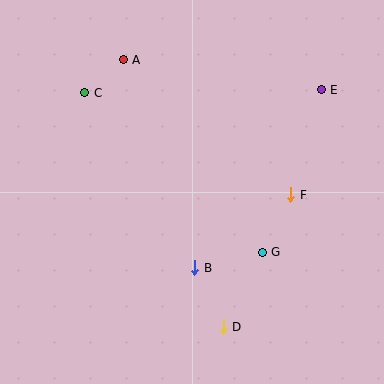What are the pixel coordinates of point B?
Point B is at (195, 268).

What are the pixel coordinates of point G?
Point G is at (262, 252).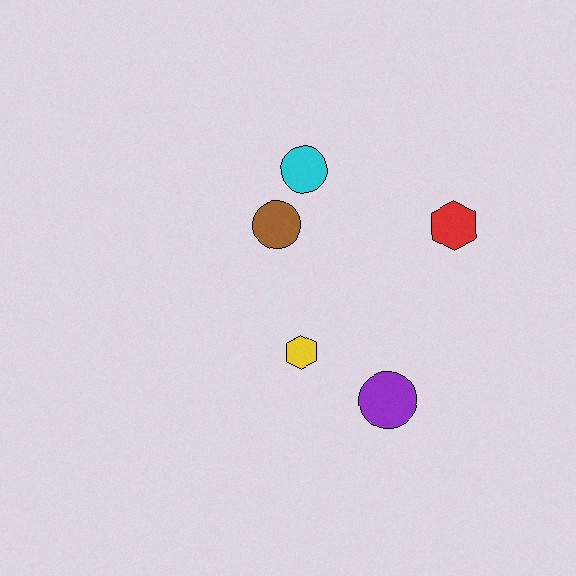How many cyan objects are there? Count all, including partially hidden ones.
There is 1 cyan object.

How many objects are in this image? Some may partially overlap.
There are 5 objects.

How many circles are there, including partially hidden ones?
There are 3 circles.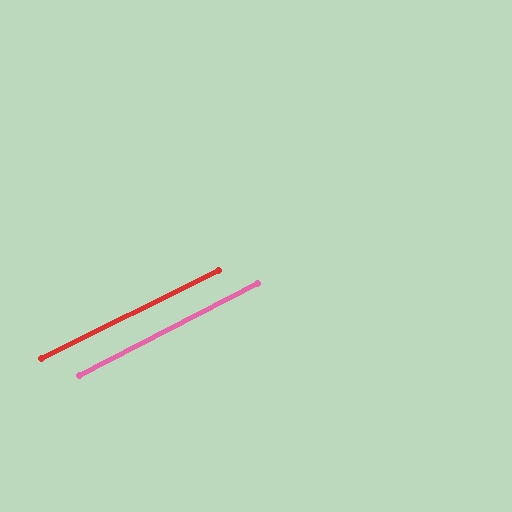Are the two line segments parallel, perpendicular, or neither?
Parallel — their directions differ by only 0.7°.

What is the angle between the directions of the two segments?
Approximately 1 degree.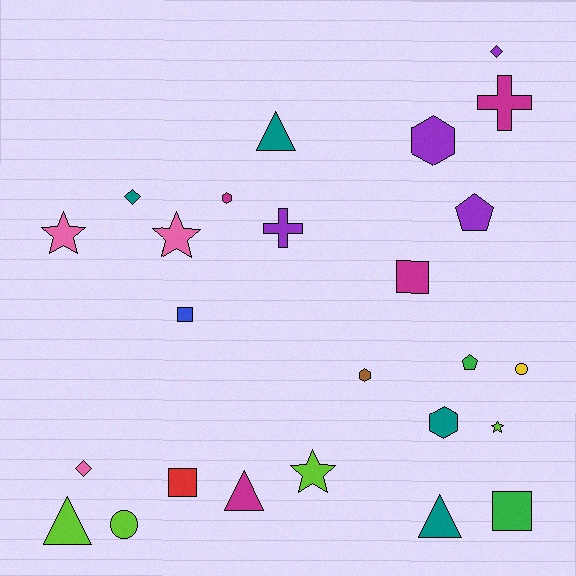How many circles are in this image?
There are 2 circles.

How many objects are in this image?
There are 25 objects.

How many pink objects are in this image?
There are 3 pink objects.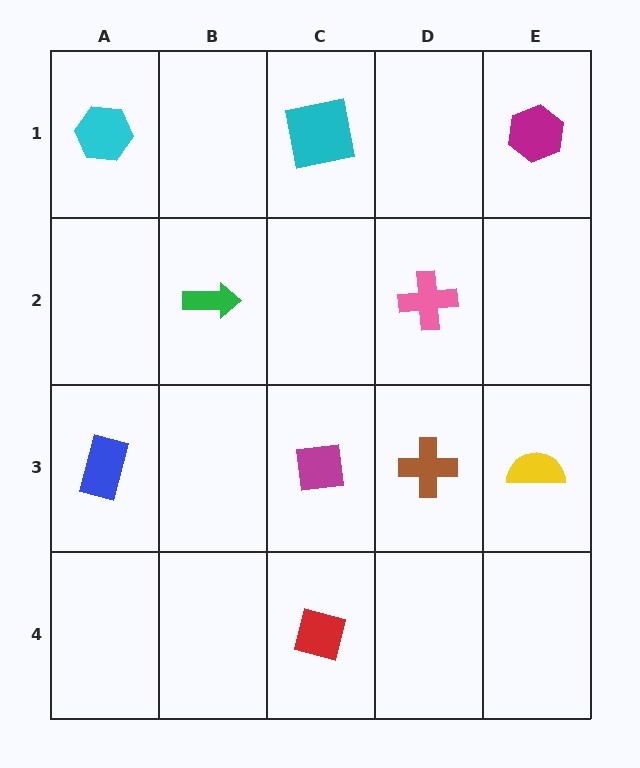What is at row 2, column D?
A pink cross.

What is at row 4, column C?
A red square.